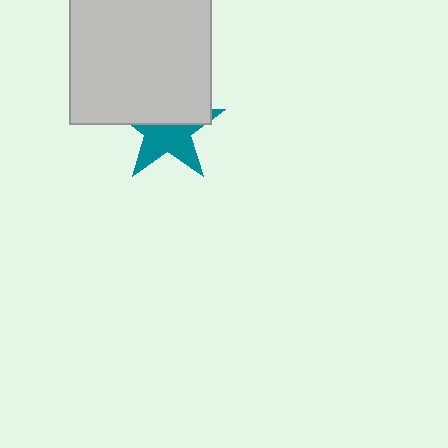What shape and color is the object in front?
The object in front is a light gray square.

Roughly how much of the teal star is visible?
About half of it is visible (roughly 52%).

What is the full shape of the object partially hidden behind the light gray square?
The partially hidden object is a teal star.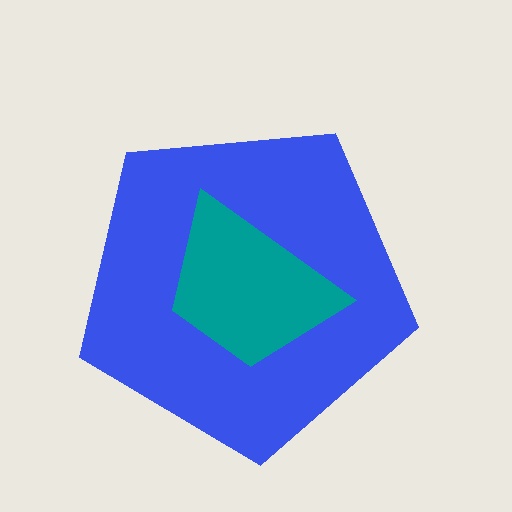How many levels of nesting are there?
2.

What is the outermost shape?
The blue pentagon.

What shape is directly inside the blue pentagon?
The teal trapezoid.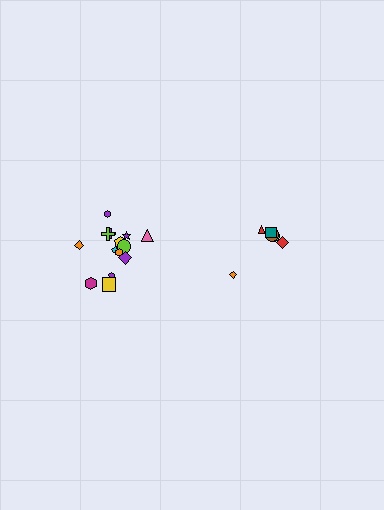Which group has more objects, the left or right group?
The left group.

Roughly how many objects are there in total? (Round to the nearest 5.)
Roughly 20 objects in total.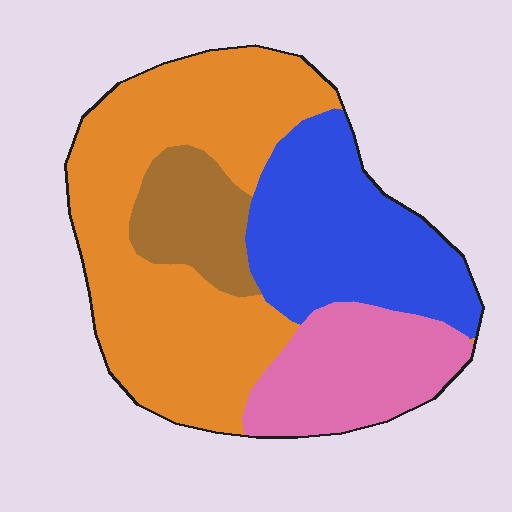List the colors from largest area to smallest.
From largest to smallest: orange, blue, pink, brown.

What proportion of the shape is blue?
Blue covers about 25% of the shape.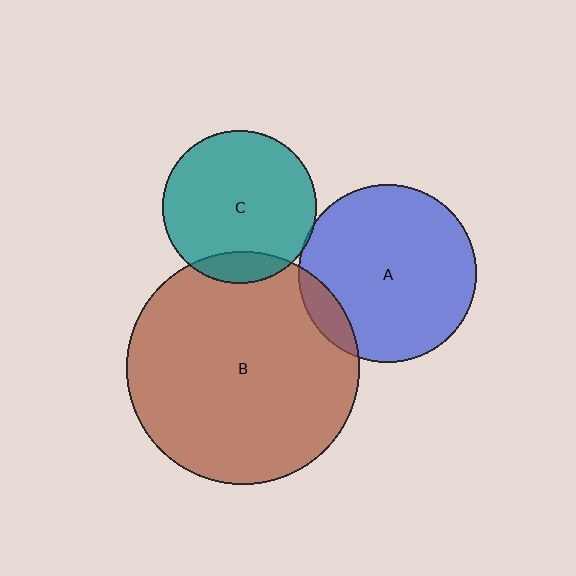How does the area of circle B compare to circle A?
Approximately 1.7 times.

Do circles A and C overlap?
Yes.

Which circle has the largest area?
Circle B (brown).